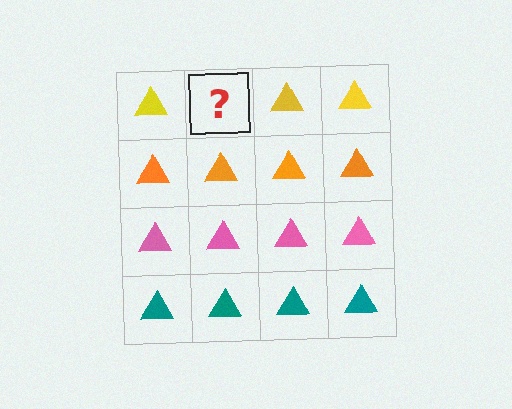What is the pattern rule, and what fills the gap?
The rule is that each row has a consistent color. The gap should be filled with a yellow triangle.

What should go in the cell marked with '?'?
The missing cell should contain a yellow triangle.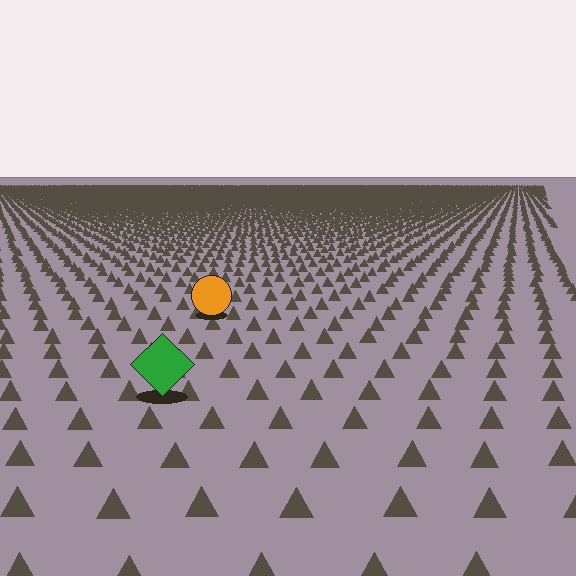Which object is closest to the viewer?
The green diamond is closest. The texture marks near it are larger and more spread out.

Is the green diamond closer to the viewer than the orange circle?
Yes. The green diamond is closer — you can tell from the texture gradient: the ground texture is coarser near it.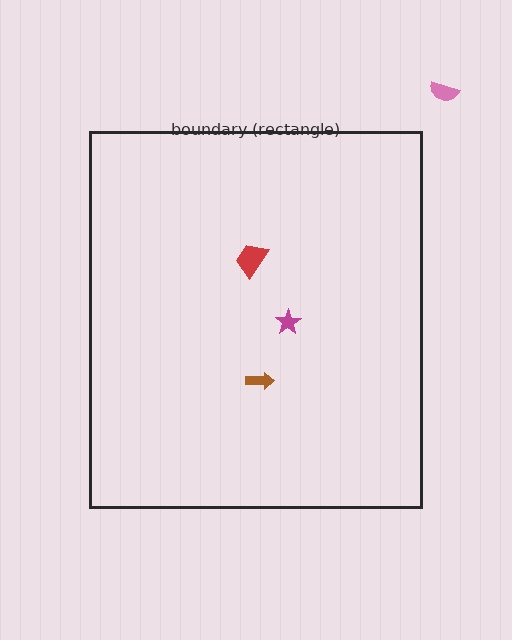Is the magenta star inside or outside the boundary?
Inside.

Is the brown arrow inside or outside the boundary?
Inside.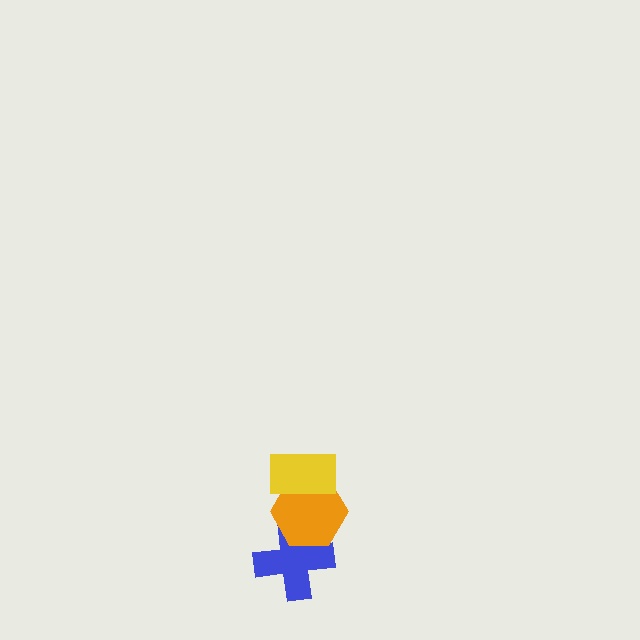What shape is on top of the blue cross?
The orange hexagon is on top of the blue cross.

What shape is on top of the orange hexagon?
The yellow rectangle is on top of the orange hexagon.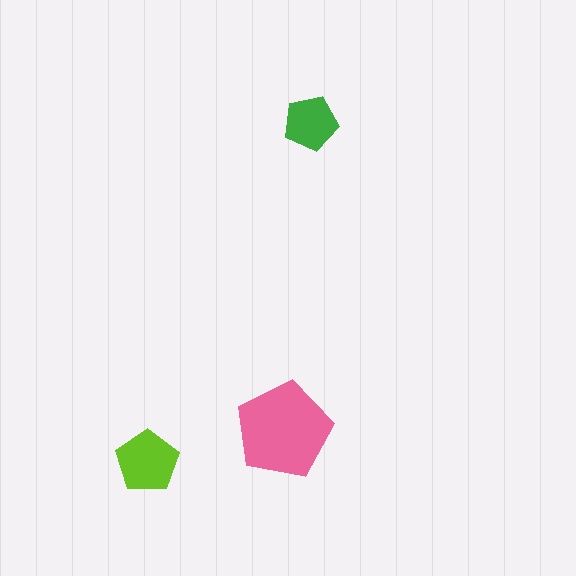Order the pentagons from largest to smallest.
the pink one, the lime one, the green one.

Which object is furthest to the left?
The lime pentagon is leftmost.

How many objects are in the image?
There are 3 objects in the image.